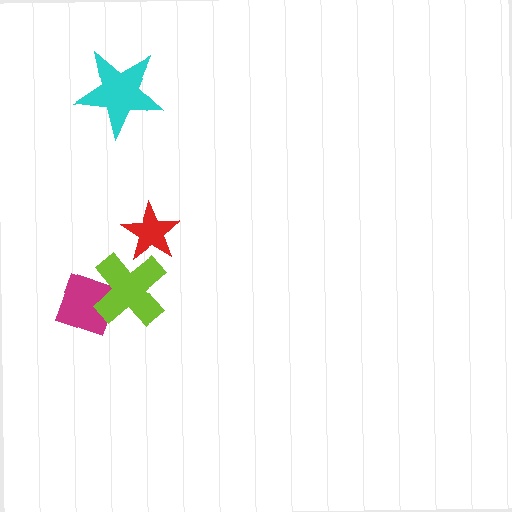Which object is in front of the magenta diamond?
The lime cross is in front of the magenta diamond.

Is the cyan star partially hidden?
No, no other shape covers it.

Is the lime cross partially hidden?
Yes, it is partially covered by another shape.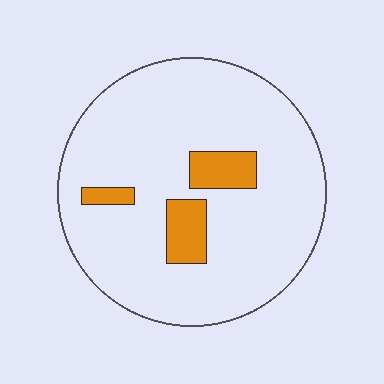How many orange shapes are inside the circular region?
3.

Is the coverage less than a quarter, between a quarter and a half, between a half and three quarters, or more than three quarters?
Less than a quarter.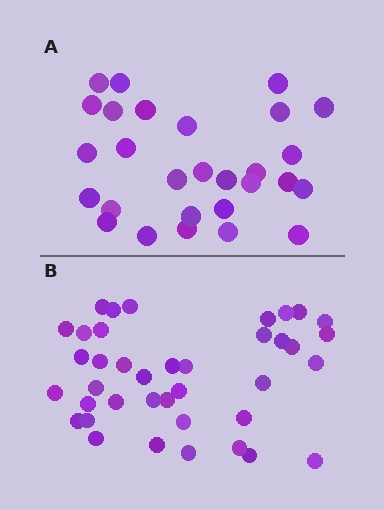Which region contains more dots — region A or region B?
Region B (the bottom region) has more dots.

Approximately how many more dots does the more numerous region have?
Region B has roughly 12 or so more dots than region A.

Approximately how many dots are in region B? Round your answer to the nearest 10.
About 40 dots. (The exact count is 39, which rounds to 40.)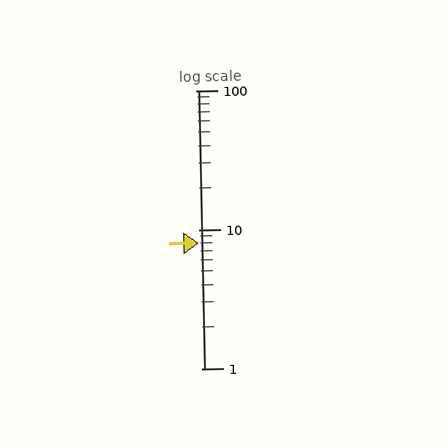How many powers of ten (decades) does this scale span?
The scale spans 2 decades, from 1 to 100.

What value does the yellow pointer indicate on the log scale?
The pointer indicates approximately 8.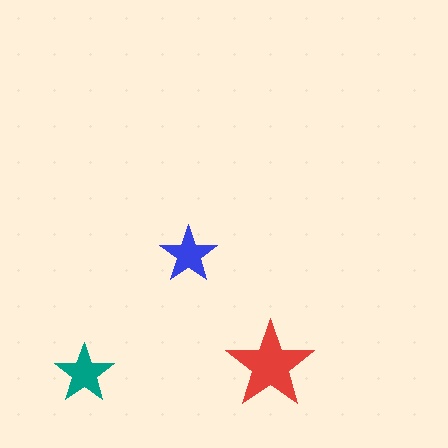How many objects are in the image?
There are 3 objects in the image.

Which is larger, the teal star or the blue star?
The teal one.